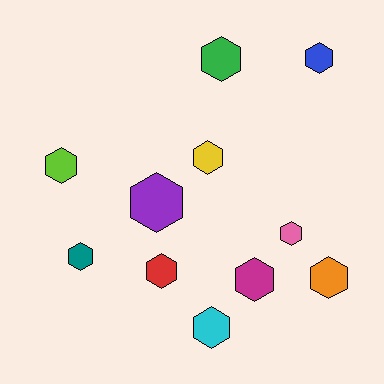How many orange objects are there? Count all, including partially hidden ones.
There is 1 orange object.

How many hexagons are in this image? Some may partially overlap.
There are 11 hexagons.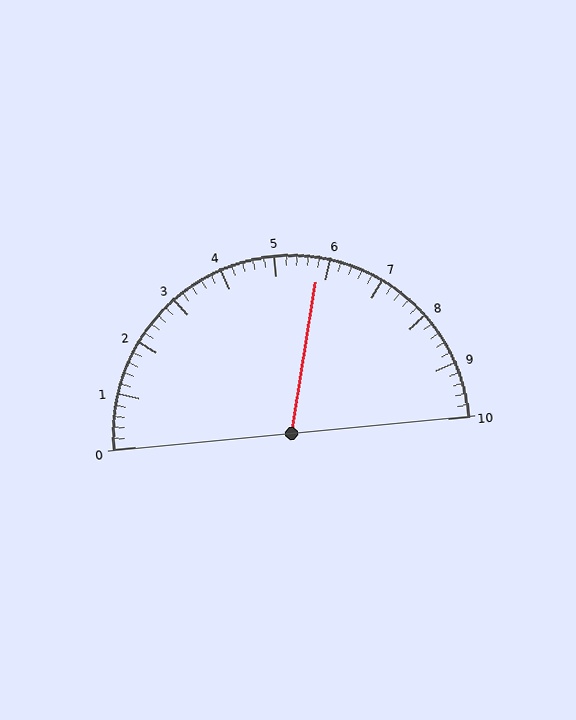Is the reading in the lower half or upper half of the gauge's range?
The reading is in the upper half of the range (0 to 10).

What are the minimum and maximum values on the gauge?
The gauge ranges from 0 to 10.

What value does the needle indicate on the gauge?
The needle indicates approximately 5.8.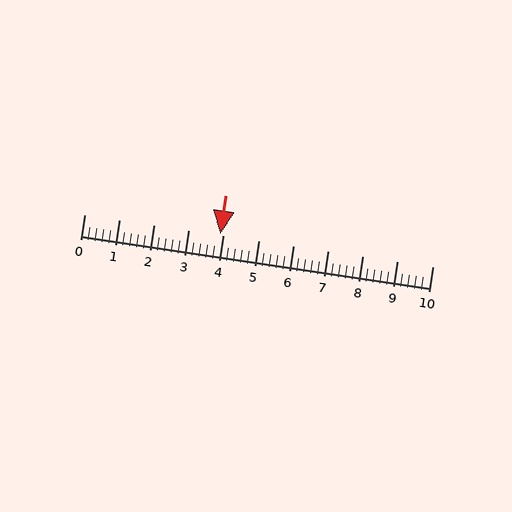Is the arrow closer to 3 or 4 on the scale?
The arrow is closer to 4.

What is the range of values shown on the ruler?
The ruler shows values from 0 to 10.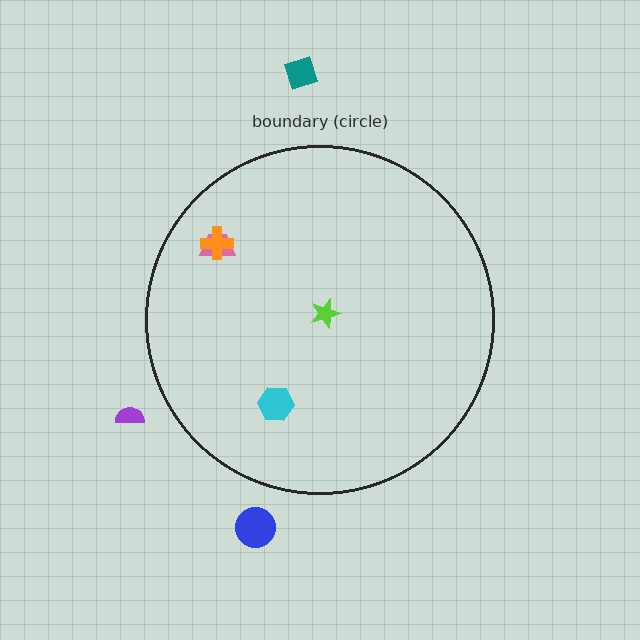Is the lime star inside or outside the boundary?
Inside.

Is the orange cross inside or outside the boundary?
Inside.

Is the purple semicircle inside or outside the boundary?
Outside.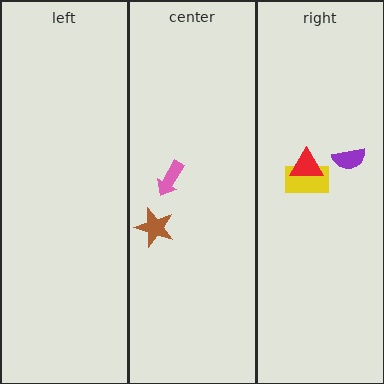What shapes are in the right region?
The yellow rectangle, the red triangle, the purple semicircle.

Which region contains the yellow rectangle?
The right region.